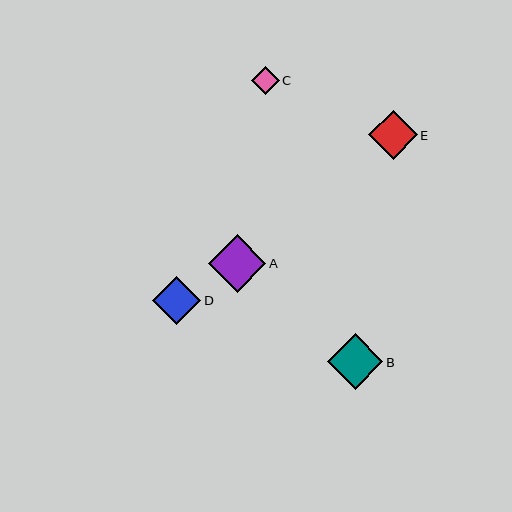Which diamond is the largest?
Diamond A is the largest with a size of approximately 57 pixels.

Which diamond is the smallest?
Diamond C is the smallest with a size of approximately 28 pixels.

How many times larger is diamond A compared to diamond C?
Diamond A is approximately 2.1 times the size of diamond C.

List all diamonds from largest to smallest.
From largest to smallest: A, B, E, D, C.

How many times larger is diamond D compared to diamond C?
Diamond D is approximately 1.7 times the size of diamond C.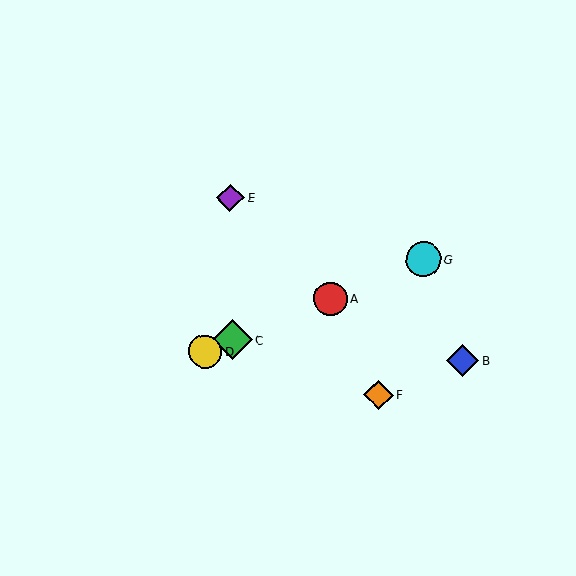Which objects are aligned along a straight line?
Objects A, C, D, G are aligned along a straight line.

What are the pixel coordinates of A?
Object A is at (330, 299).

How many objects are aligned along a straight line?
4 objects (A, C, D, G) are aligned along a straight line.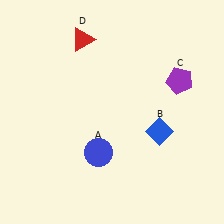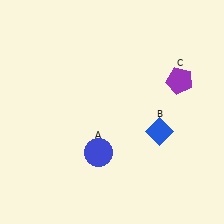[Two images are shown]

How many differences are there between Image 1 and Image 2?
There is 1 difference between the two images.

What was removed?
The red triangle (D) was removed in Image 2.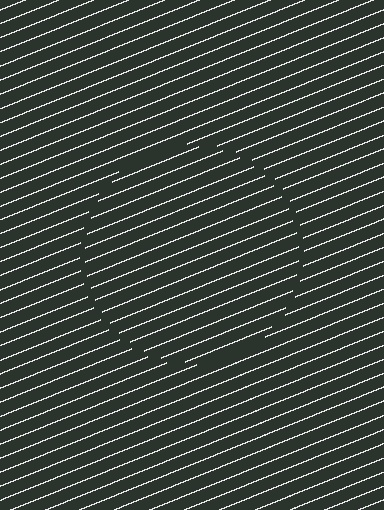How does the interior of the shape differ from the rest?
The interior of the shape contains the same grating, shifted by half a period — the contour is defined by the phase discontinuity where line-ends from the inner and outer gratings abut.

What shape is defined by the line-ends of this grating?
An illusory circle. The interior of the shape contains the same grating, shifted by half a period — the contour is defined by the phase discontinuity where line-ends from the inner and outer gratings abut.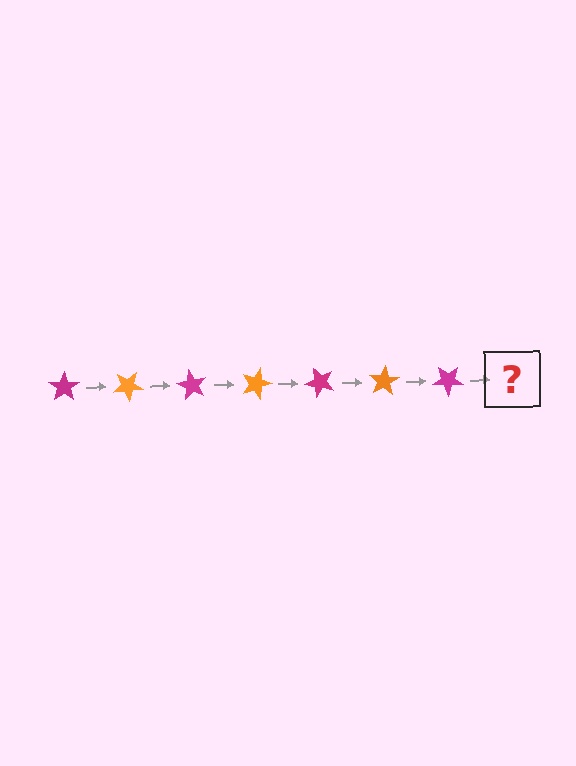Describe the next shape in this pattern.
It should be an orange star, rotated 210 degrees from the start.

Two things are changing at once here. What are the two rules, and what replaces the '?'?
The two rules are that it rotates 30 degrees each step and the color cycles through magenta and orange. The '?' should be an orange star, rotated 210 degrees from the start.